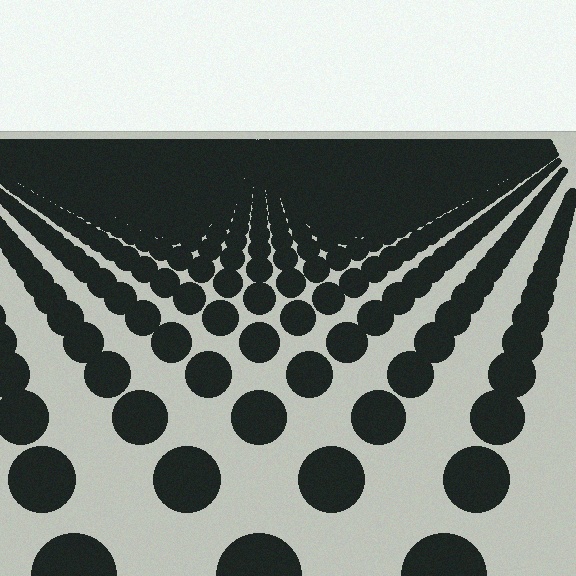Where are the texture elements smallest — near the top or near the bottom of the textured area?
Near the top.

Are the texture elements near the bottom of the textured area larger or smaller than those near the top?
Larger. Near the bottom, elements are closer to the viewer and appear at a bigger on-screen size.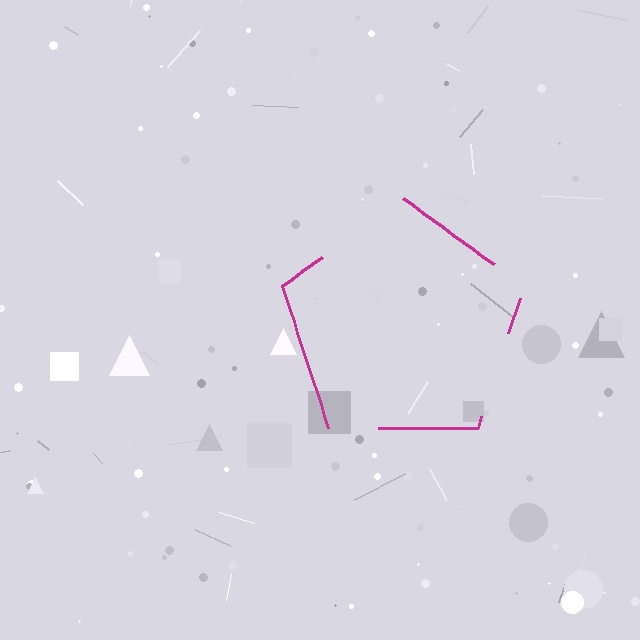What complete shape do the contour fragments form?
The contour fragments form a pentagon.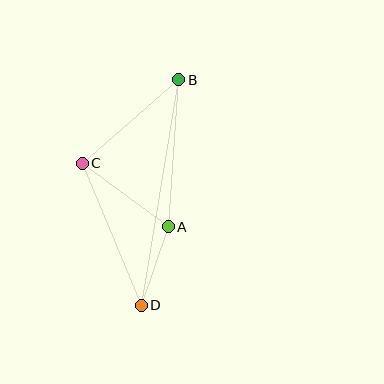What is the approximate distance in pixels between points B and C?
The distance between B and C is approximately 127 pixels.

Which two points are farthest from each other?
Points B and D are farthest from each other.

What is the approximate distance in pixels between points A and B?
The distance between A and B is approximately 147 pixels.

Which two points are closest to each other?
Points A and D are closest to each other.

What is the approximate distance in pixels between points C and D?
The distance between C and D is approximately 154 pixels.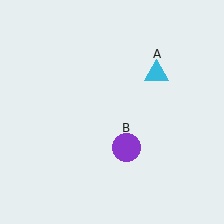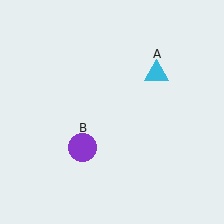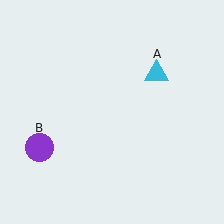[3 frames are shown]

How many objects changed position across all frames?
1 object changed position: purple circle (object B).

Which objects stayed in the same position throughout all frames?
Cyan triangle (object A) remained stationary.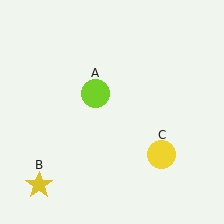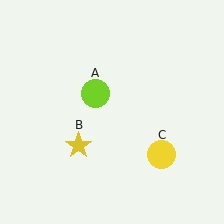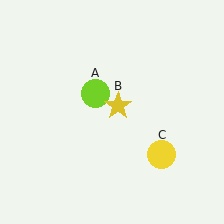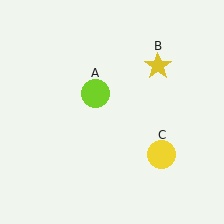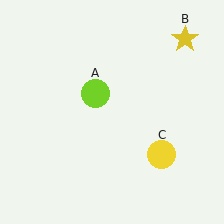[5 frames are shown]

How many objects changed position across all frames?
1 object changed position: yellow star (object B).